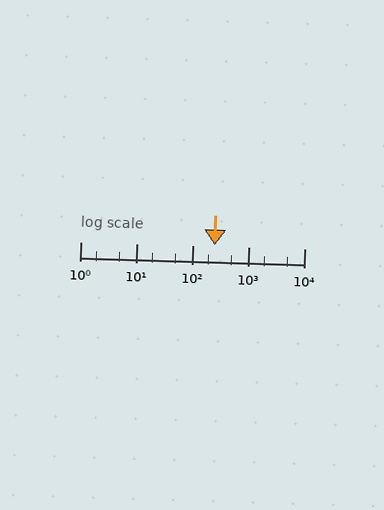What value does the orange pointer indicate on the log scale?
The pointer indicates approximately 250.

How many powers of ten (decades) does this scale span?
The scale spans 4 decades, from 1 to 10000.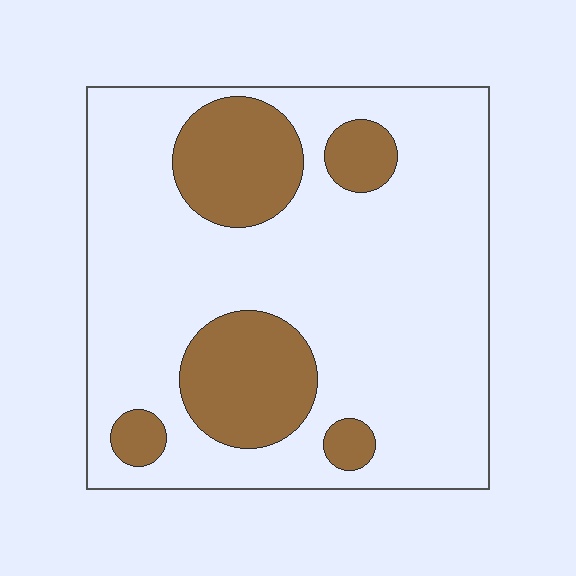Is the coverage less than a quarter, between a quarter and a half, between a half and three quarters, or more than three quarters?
Less than a quarter.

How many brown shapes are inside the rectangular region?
5.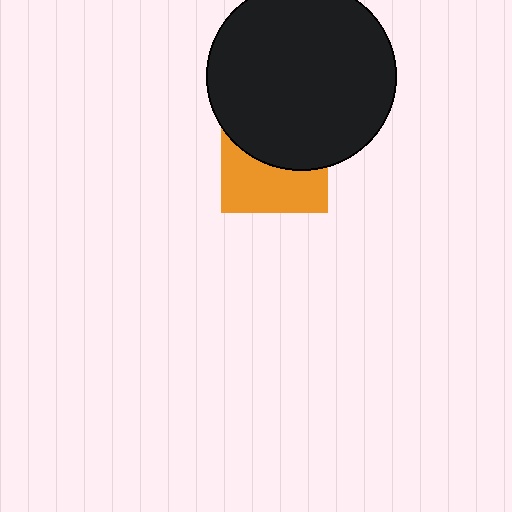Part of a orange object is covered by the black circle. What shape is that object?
It is a square.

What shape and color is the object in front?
The object in front is a black circle.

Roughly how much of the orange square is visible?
About half of it is visible (roughly 48%).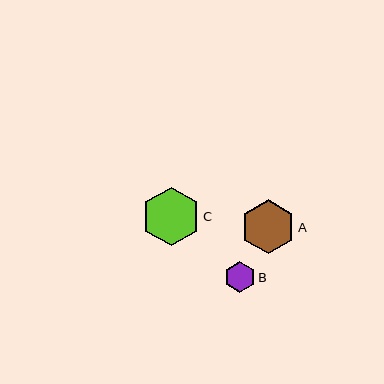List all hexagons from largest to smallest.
From largest to smallest: C, A, B.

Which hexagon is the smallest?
Hexagon B is the smallest with a size of approximately 31 pixels.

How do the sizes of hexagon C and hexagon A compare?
Hexagon C and hexagon A are approximately the same size.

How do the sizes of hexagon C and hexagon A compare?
Hexagon C and hexagon A are approximately the same size.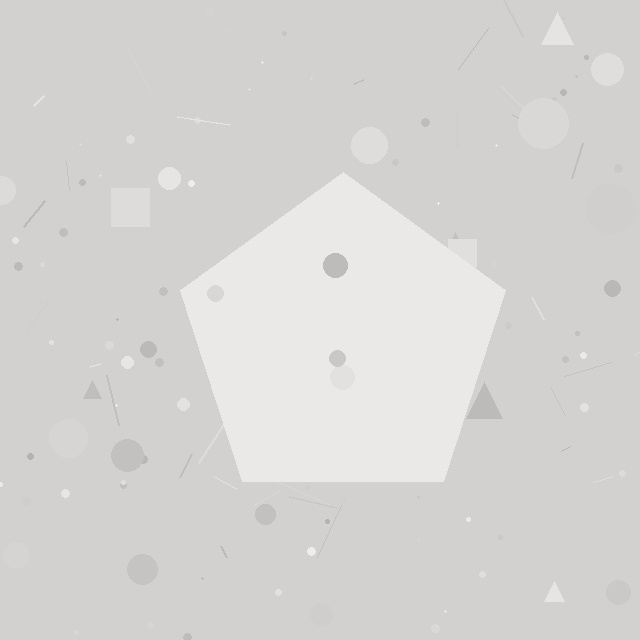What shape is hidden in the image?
A pentagon is hidden in the image.